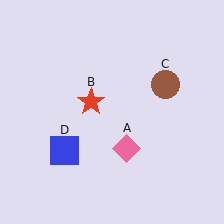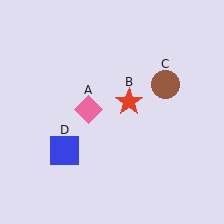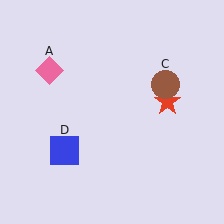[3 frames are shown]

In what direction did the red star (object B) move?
The red star (object B) moved right.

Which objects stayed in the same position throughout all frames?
Brown circle (object C) and blue square (object D) remained stationary.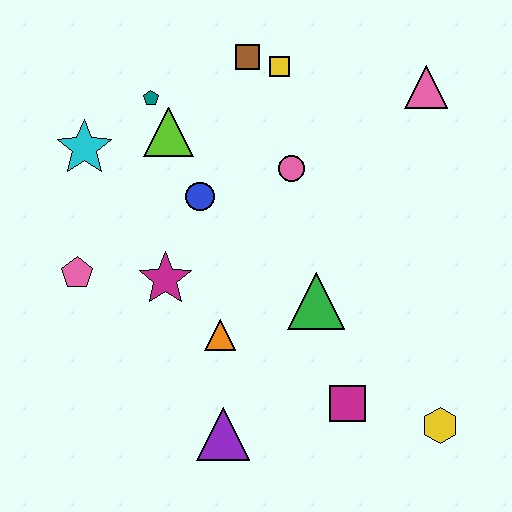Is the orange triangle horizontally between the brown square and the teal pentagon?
Yes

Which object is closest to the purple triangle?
The orange triangle is closest to the purple triangle.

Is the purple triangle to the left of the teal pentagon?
No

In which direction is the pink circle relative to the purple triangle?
The pink circle is above the purple triangle.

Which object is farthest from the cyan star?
The yellow hexagon is farthest from the cyan star.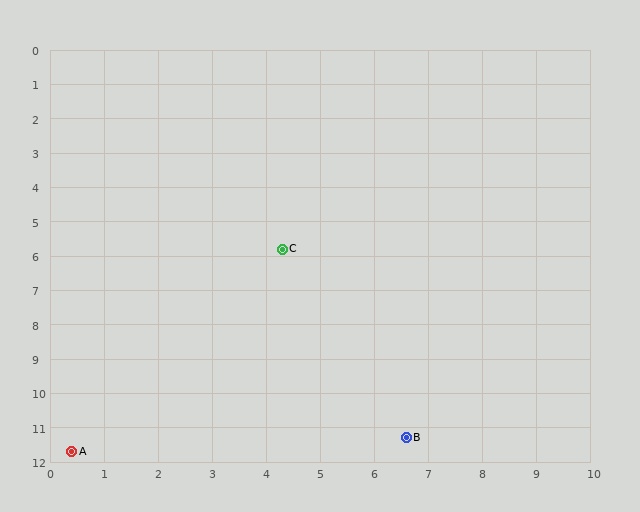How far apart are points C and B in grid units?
Points C and B are about 6.0 grid units apart.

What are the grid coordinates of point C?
Point C is at approximately (4.3, 5.8).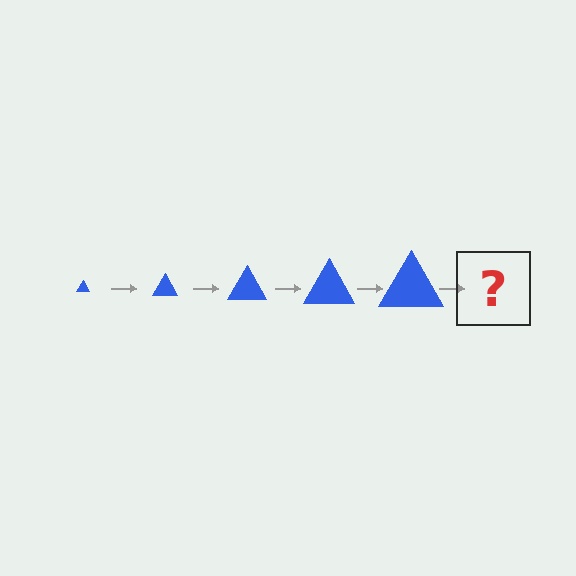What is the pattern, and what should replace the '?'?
The pattern is that the triangle gets progressively larger each step. The '?' should be a blue triangle, larger than the previous one.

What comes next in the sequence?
The next element should be a blue triangle, larger than the previous one.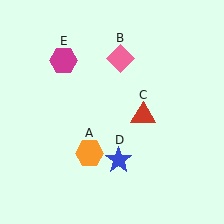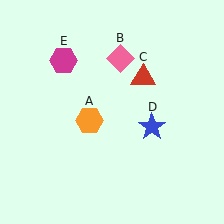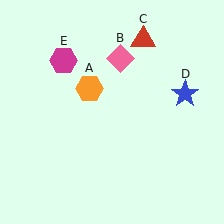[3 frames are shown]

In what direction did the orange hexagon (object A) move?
The orange hexagon (object A) moved up.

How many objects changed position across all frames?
3 objects changed position: orange hexagon (object A), red triangle (object C), blue star (object D).